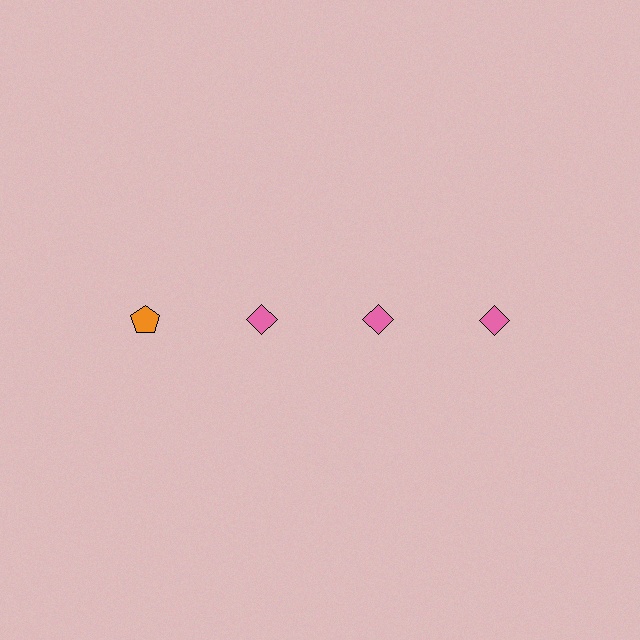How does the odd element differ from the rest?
It differs in both color (orange instead of pink) and shape (pentagon instead of diamond).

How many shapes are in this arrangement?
There are 4 shapes arranged in a grid pattern.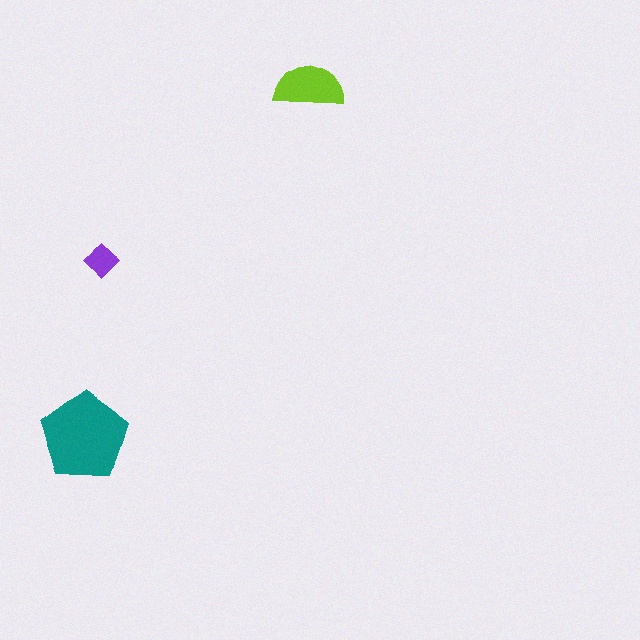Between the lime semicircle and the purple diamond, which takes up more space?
The lime semicircle.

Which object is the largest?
The teal pentagon.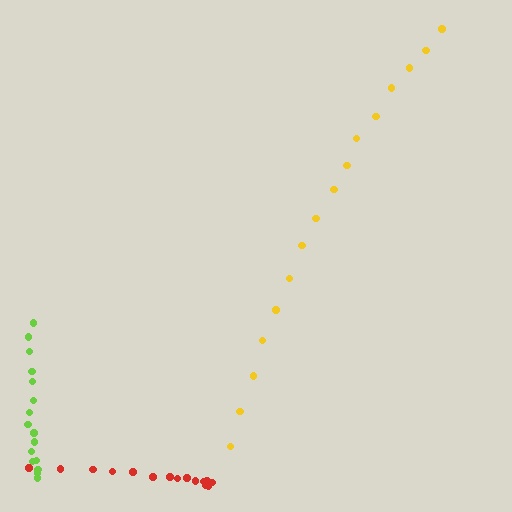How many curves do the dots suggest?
There are 3 distinct paths.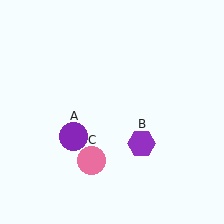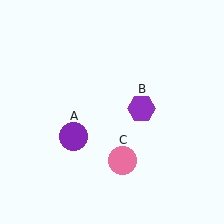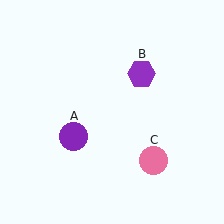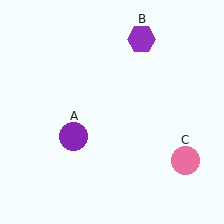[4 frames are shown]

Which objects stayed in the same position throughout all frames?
Purple circle (object A) remained stationary.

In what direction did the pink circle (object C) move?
The pink circle (object C) moved right.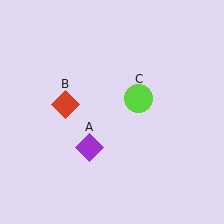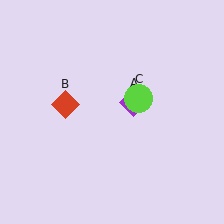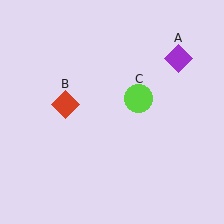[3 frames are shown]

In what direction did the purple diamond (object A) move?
The purple diamond (object A) moved up and to the right.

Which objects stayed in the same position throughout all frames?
Red diamond (object B) and lime circle (object C) remained stationary.